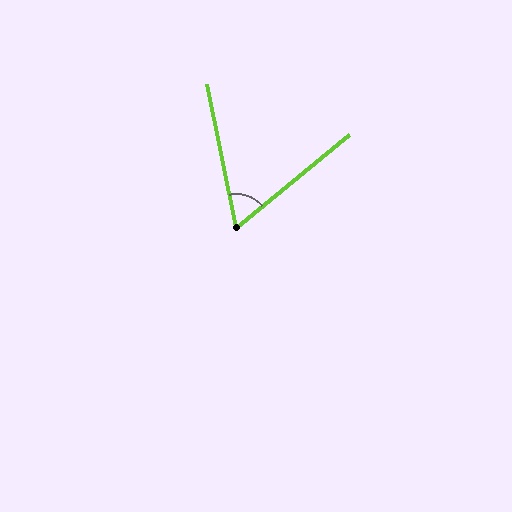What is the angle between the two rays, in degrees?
Approximately 62 degrees.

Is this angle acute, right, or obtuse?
It is acute.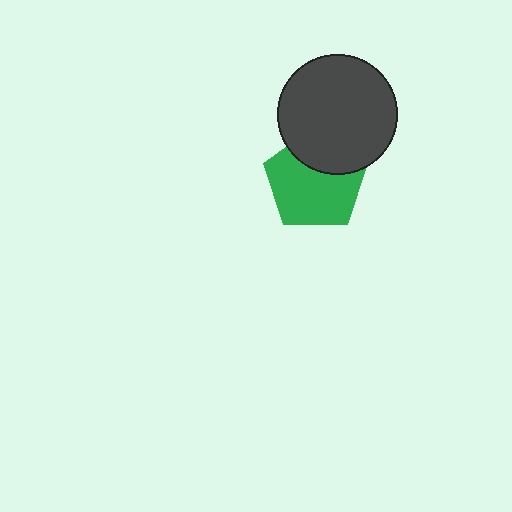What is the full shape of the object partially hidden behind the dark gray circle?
The partially hidden object is a green pentagon.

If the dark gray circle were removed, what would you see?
You would see the complete green pentagon.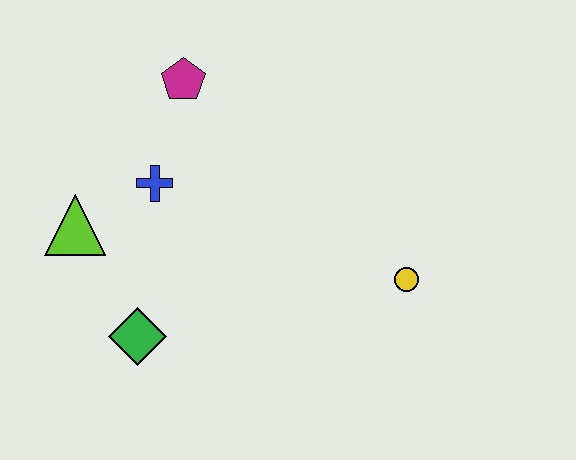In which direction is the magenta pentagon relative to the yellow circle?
The magenta pentagon is to the left of the yellow circle.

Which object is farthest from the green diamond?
The yellow circle is farthest from the green diamond.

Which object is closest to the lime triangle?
The blue cross is closest to the lime triangle.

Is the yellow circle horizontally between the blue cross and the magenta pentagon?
No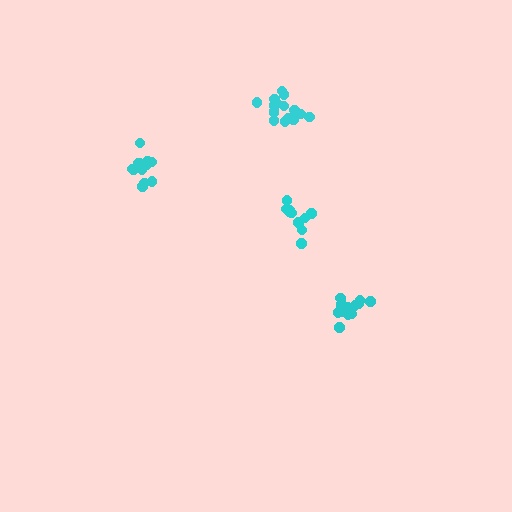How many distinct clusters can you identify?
There are 4 distinct clusters.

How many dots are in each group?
Group 1: 11 dots, Group 2: 13 dots, Group 3: 14 dots, Group 4: 16 dots (54 total).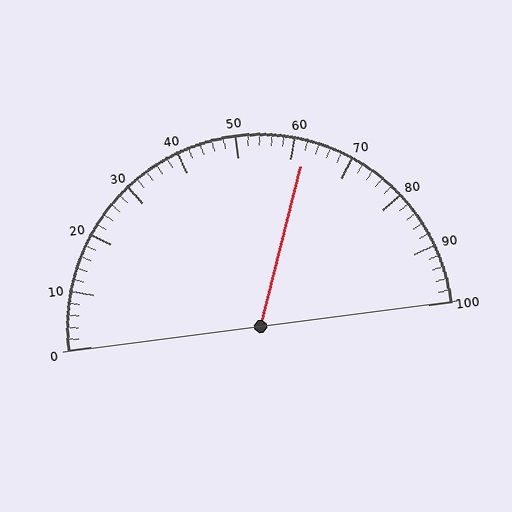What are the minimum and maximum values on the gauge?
The gauge ranges from 0 to 100.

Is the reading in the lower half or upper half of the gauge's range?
The reading is in the upper half of the range (0 to 100).